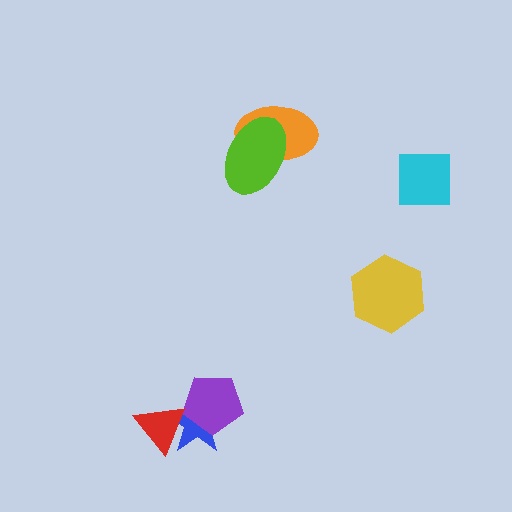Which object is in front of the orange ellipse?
The lime ellipse is in front of the orange ellipse.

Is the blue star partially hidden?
Yes, it is partially covered by another shape.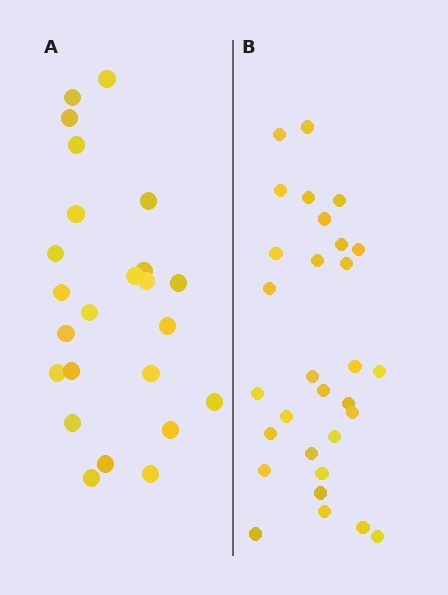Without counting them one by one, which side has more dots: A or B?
Region B (the right region) has more dots.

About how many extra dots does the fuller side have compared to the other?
Region B has about 6 more dots than region A.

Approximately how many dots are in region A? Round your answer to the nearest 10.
About 20 dots. (The exact count is 24, which rounds to 20.)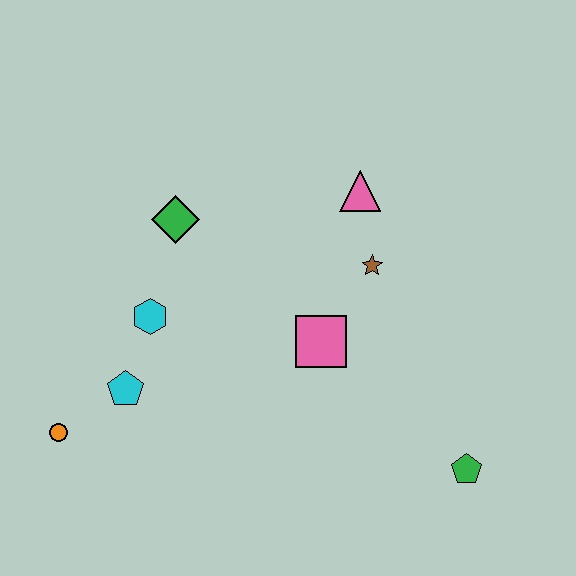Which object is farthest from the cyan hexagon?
The green pentagon is farthest from the cyan hexagon.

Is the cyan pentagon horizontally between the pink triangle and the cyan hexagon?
No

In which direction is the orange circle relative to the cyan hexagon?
The orange circle is below the cyan hexagon.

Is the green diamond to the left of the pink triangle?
Yes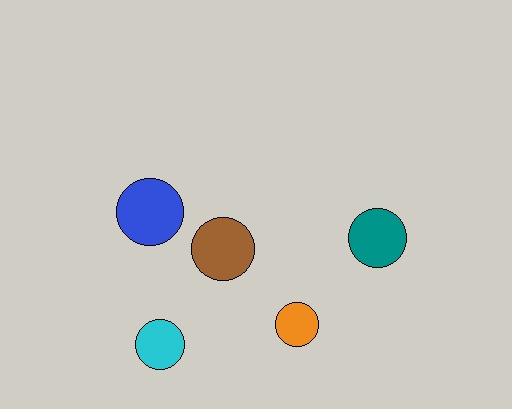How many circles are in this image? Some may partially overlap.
There are 5 circles.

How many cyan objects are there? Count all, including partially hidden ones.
There is 1 cyan object.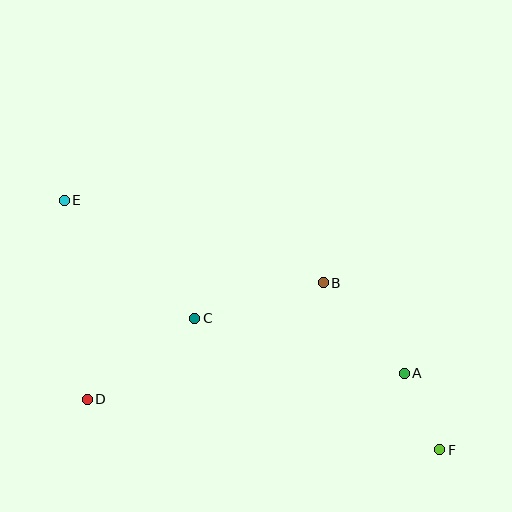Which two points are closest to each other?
Points A and F are closest to each other.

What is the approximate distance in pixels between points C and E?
The distance between C and E is approximately 176 pixels.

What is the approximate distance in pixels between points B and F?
The distance between B and F is approximately 204 pixels.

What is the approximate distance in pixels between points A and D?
The distance between A and D is approximately 318 pixels.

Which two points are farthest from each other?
Points E and F are farthest from each other.